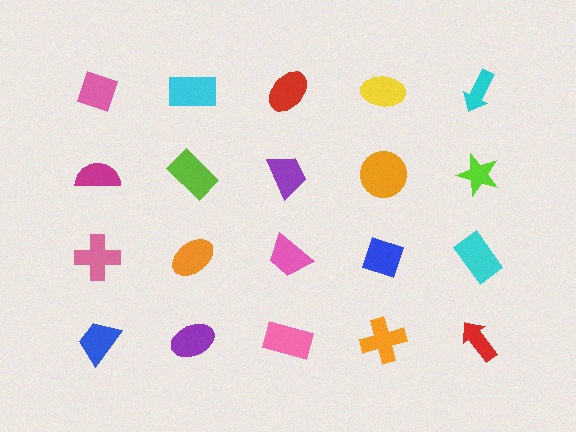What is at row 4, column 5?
A red arrow.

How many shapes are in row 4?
5 shapes.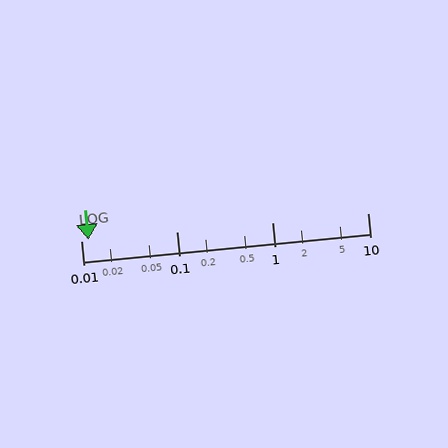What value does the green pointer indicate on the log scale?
The pointer indicates approximately 0.012.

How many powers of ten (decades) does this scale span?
The scale spans 3 decades, from 0.01 to 10.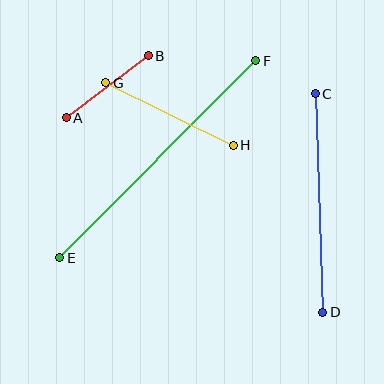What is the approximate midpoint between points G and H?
The midpoint is at approximately (170, 114) pixels.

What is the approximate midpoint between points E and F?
The midpoint is at approximately (158, 159) pixels.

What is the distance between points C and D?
The distance is approximately 219 pixels.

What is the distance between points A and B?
The distance is approximately 103 pixels.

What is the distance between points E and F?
The distance is approximately 278 pixels.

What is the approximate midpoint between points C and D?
The midpoint is at approximately (319, 203) pixels.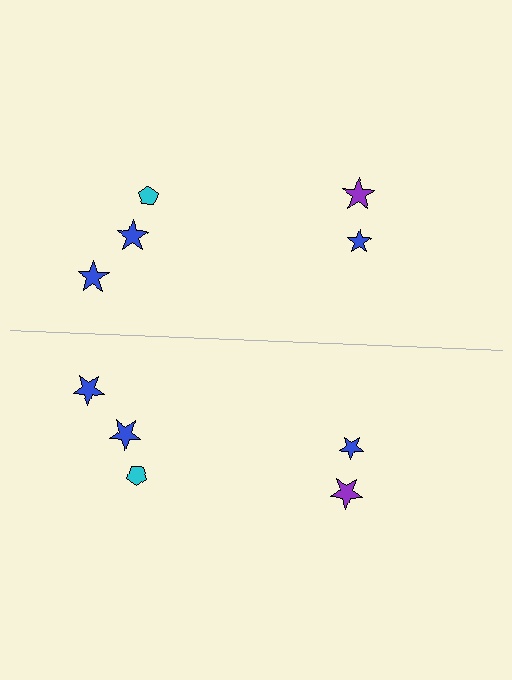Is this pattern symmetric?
Yes, this pattern has bilateral (reflection) symmetry.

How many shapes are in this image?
There are 10 shapes in this image.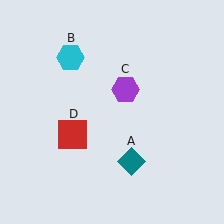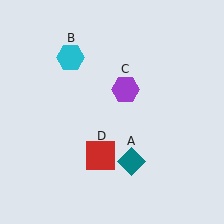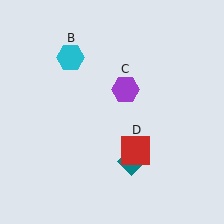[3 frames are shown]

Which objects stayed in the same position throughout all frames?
Teal diamond (object A) and cyan hexagon (object B) and purple hexagon (object C) remained stationary.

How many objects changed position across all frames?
1 object changed position: red square (object D).